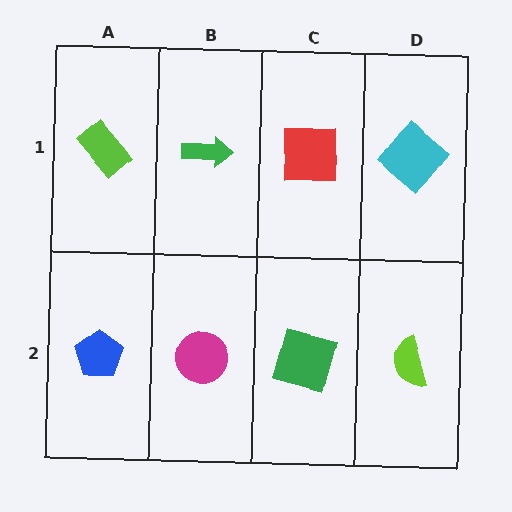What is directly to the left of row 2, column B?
A blue pentagon.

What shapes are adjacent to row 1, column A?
A blue pentagon (row 2, column A), a green arrow (row 1, column B).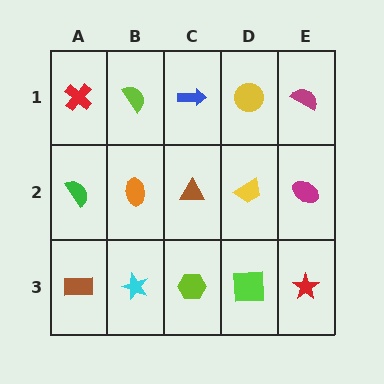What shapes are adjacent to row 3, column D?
A yellow trapezoid (row 2, column D), a lime hexagon (row 3, column C), a red star (row 3, column E).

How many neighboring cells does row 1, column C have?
3.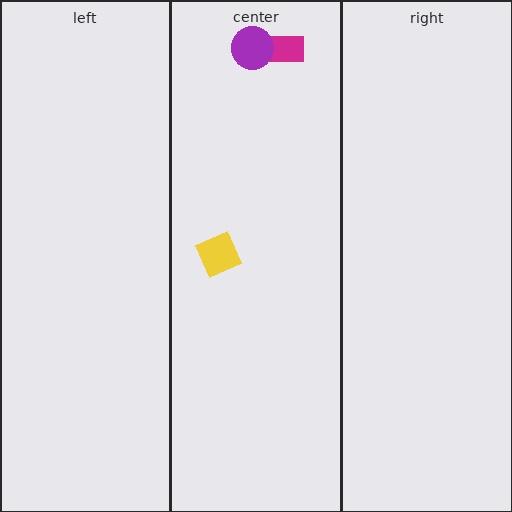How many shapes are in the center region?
3.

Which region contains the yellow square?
The center region.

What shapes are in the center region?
The yellow square, the magenta rectangle, the purple circle.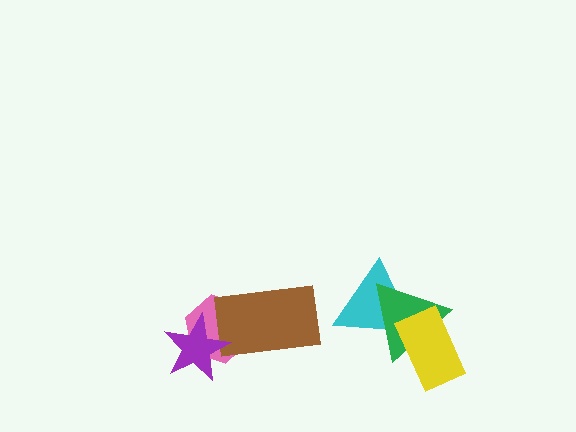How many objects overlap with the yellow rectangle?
2 objects overlap with the yellow rectangle.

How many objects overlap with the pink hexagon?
2 objects overlap with the pink hexagon.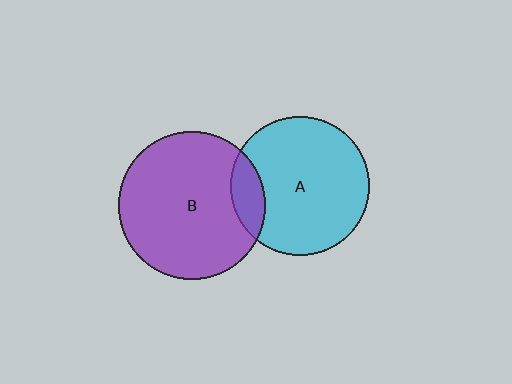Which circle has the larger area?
Circle B (purple).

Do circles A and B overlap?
Yes.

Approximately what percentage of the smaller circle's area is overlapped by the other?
Approximately 15%.